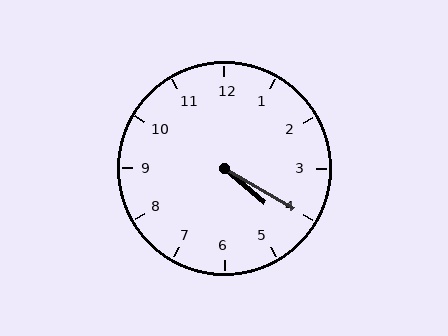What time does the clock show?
4:20.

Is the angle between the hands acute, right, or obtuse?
It is acute.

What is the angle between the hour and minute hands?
Approximately 10 degrees.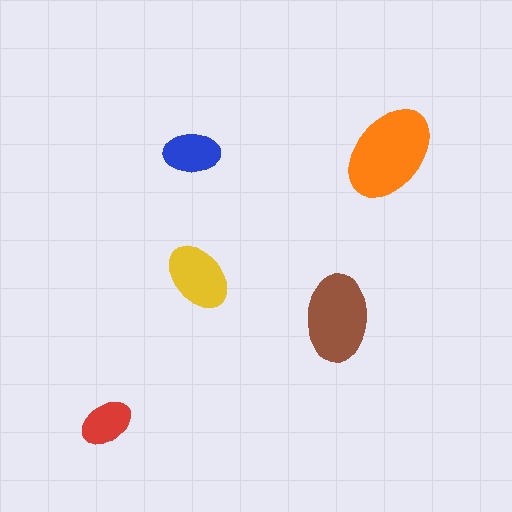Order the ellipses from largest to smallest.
the orange one, the brown one, the yellow one, the blue one, the red one.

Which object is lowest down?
The red ellipse is bottommost.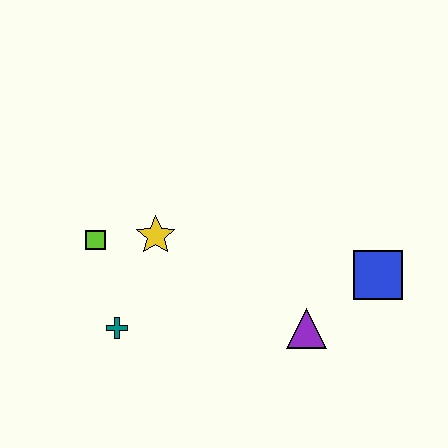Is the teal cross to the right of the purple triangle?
No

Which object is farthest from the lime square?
The blue square is farthest from the lime square.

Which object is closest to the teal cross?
The lime square is closest to the teal cross.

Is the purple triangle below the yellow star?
Yes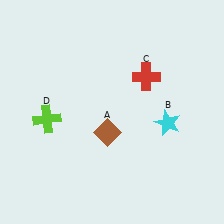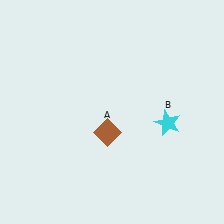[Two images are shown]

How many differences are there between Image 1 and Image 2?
There are 2 differences between the two images.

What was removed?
The red cross (C), the lime cross (D) were removed in Image 2.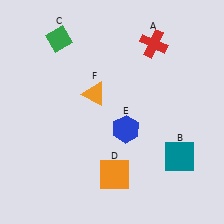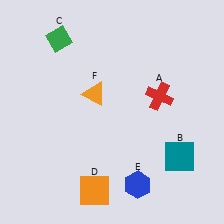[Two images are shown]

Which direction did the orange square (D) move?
The orange square (D) moved left.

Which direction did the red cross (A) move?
The red cross (A) moved down.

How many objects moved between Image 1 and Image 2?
3 objects moved between the two images.